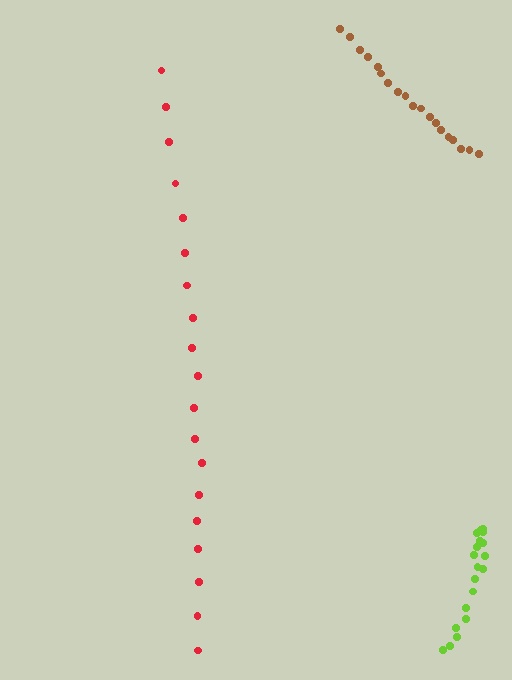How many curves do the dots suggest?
There are 3 distinct paths.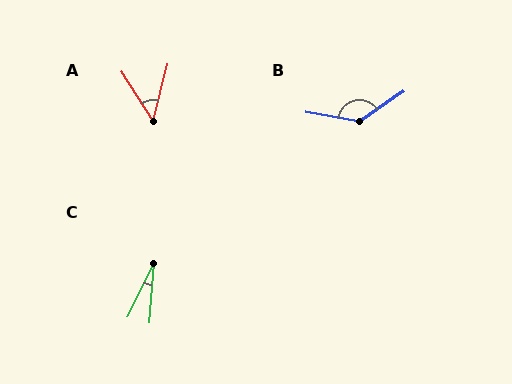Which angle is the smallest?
C, at approximately 22 degrees.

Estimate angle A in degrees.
Approximately 47 degrees.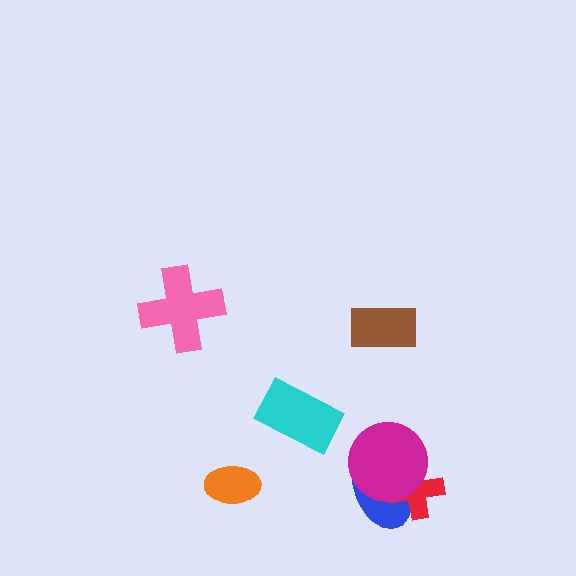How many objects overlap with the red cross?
2 objects overlap with the red cross.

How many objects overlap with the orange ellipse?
0 objects overlap with the orange ellipse.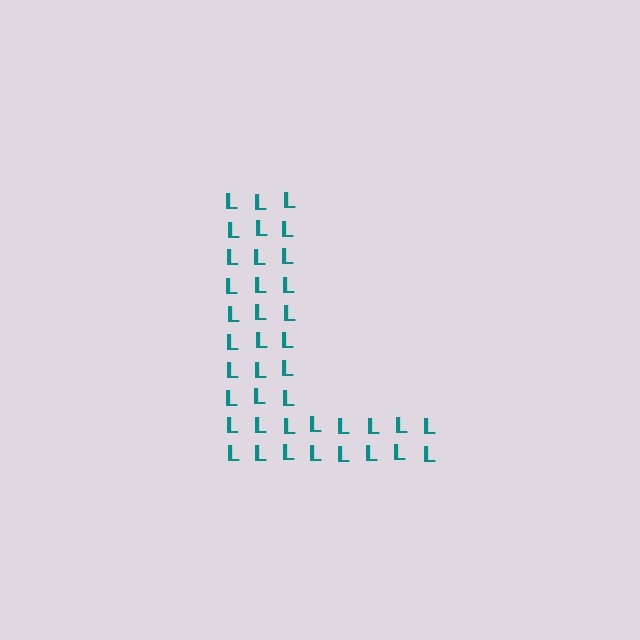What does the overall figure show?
The overall figure shows the letter L.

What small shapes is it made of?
It is made of small letter L's.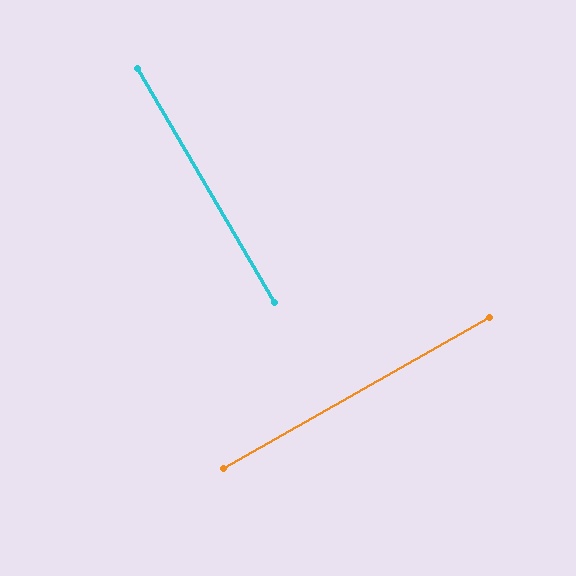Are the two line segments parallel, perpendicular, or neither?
Perpendicular — they meet at approximately 89°.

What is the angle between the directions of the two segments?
Approximately 89 degrees.